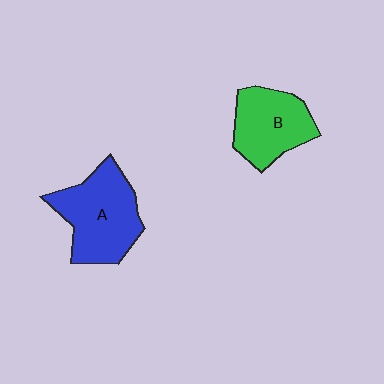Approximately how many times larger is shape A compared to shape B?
Approximately 1.3 times.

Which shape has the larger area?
Shape A (blue).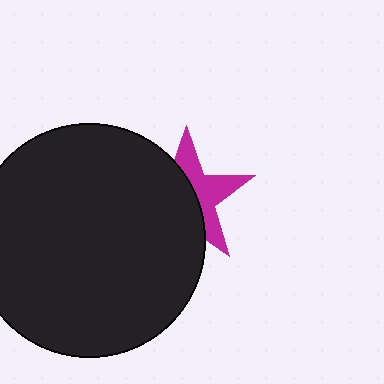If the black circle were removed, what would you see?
You would see the complete magenta star.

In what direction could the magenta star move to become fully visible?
The magenta star could move right. That would shift it out from behind the black circle entirely.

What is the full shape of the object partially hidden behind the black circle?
The partially hidden object is a magenta star.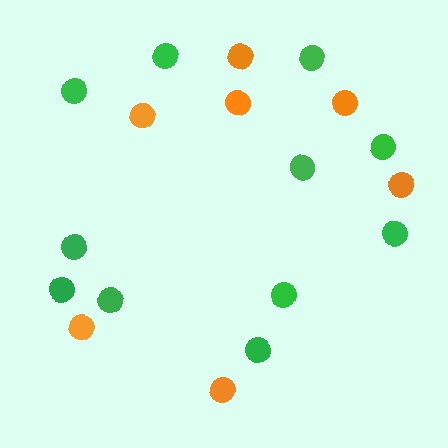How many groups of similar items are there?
There are 2 groups: one group of orange circles (7) and one group of green circles (11).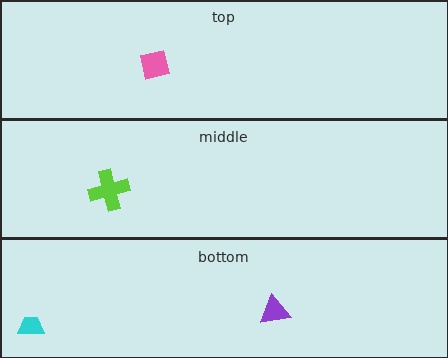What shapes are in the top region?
The pink square.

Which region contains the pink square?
The top region.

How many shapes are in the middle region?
1.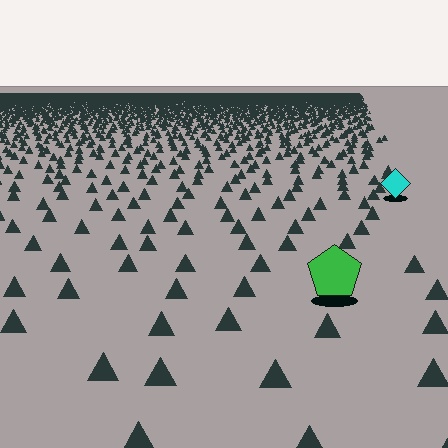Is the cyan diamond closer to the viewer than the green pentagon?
No. The green pentagon is closer — you can tell from the texture gradient: the ground texture is coarser near it.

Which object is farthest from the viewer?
The cyan diamond is farthest from the viewer. It appears smaller and the ground texture around it is denser.